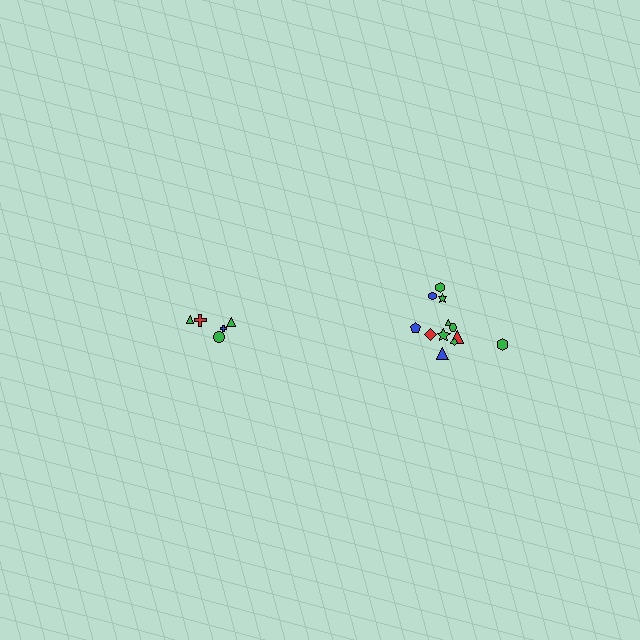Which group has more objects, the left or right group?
The right group.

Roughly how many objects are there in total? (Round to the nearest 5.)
Roughly 15 objects in total.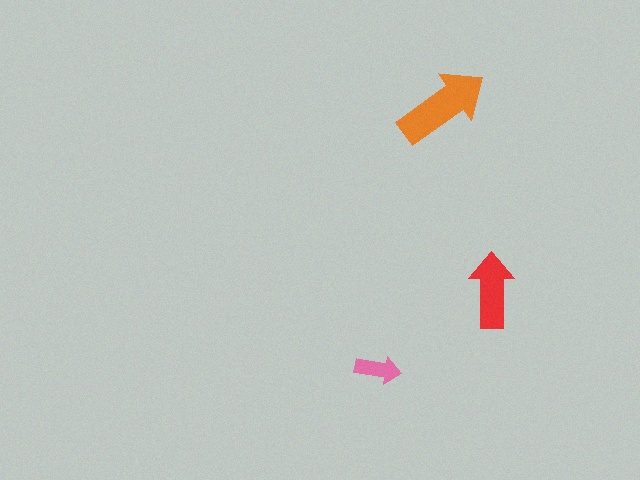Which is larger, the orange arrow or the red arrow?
The orange one.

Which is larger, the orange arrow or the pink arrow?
The orange one.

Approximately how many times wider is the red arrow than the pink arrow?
About 1.5 times wider.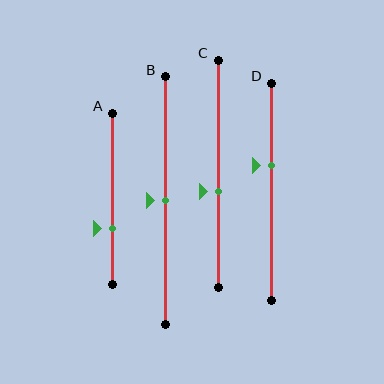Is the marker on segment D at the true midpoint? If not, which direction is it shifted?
No, the marker on segment D is shifted upward by about 12% of the segment length.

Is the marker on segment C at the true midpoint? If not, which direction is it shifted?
No, the marker on segment C is shifted downward by about 8% of the segment length.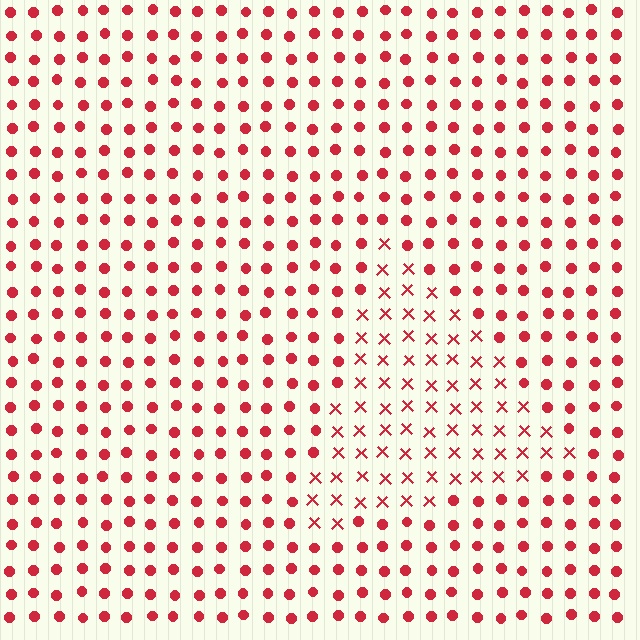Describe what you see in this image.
The image is filled with small red elements arranged in a uniform grid. A triangle-shaped region contains X marks, while the surrounding area contains circles. The boundary is defined purely by the change in element shape.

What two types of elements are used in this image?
The image uses X marks inside the triangle region and circles outside it.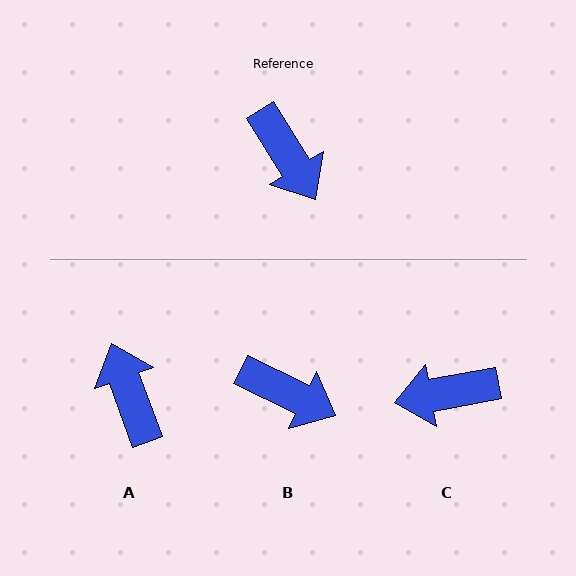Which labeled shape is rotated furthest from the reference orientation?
A, about 168 degrees away.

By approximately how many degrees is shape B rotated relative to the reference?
Approximately 32 degrees counter-clockwise.